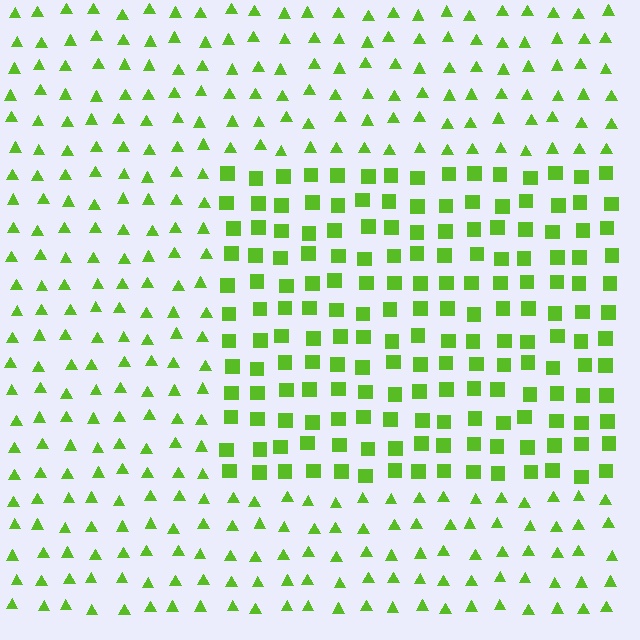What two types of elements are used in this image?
The image uses squares inside the rectangle region and triangles outside it.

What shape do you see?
I see a rectangle.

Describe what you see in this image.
The image is filled with small lime elements arranged in a uniform grid. A rectangle-shaped region contains squares, while the surrounding area contains triangles. The boundary is defined purely by the change in element shape.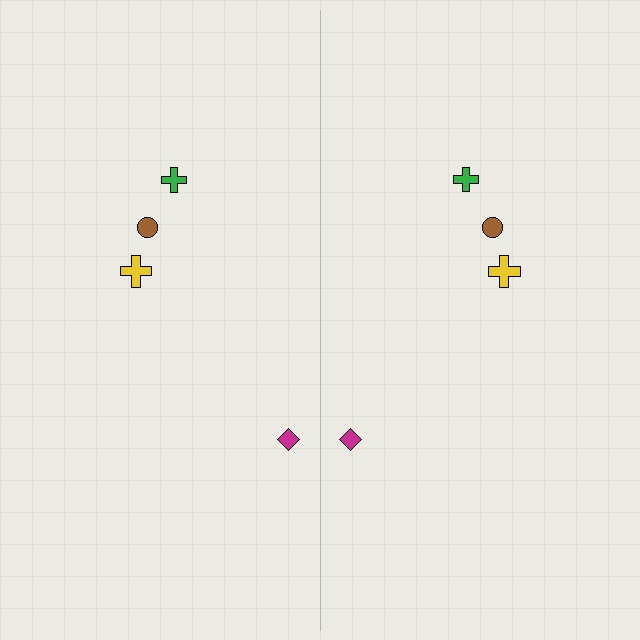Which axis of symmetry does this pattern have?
The pattern has a vertical axis of symmetry running through the center of the image.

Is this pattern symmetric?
Yes, this pattern has bilateral (reflection) symmetry.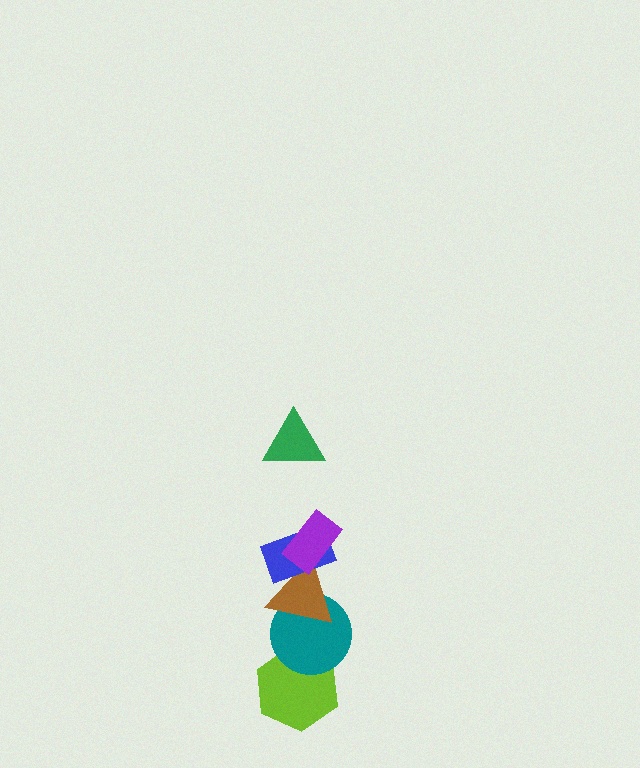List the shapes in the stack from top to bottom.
From top to bottom: the green triangle, the purple rectangle, the blue rectangle, the brown triangle, the teal circle, the lime hexagon.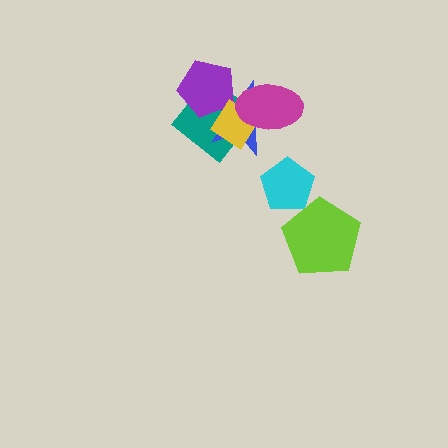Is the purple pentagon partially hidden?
Yes, it is partially covered by another shape.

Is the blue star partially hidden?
Yes, it is partially covered by another shape.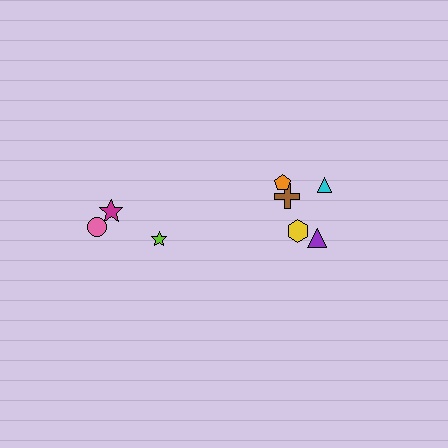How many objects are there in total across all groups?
There are 8 objects.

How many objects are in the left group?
There are 3 objects.